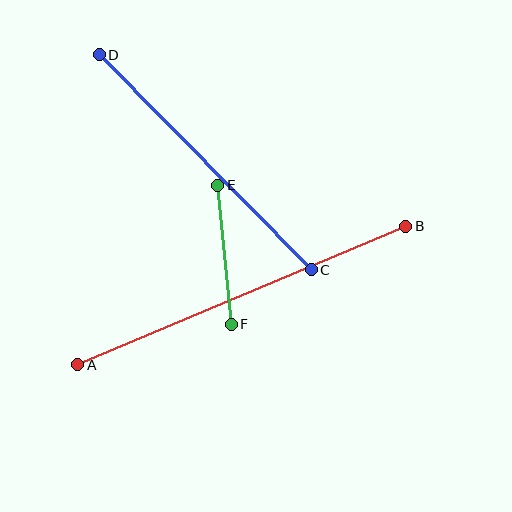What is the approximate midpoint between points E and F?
The midpoint is at approximately (224, 255) pixels.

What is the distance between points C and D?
The distance is approximately 302 pixels.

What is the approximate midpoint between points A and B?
The midpoint is at approximately (242, 296) pixels.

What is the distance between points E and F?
The distance is approximately 140 pixels.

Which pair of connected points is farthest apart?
Points A and B are farthest apart.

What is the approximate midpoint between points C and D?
The midpoint is at approximately (205, 162) pixels.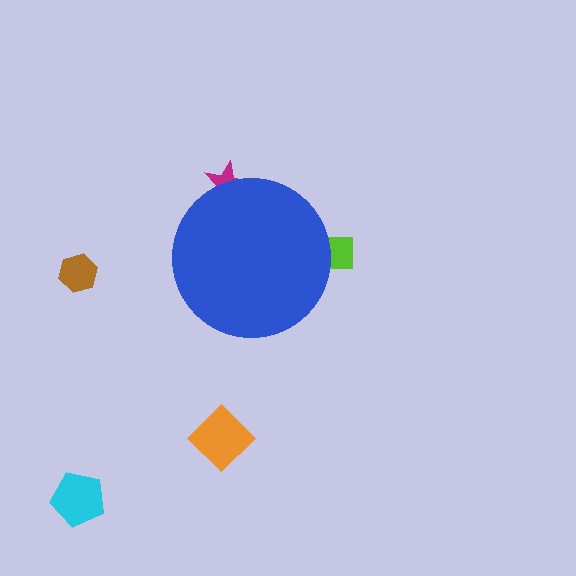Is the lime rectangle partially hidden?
Yes, the lime rectangle is partially hidden behind the blue circle.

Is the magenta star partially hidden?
Yes, the magenta star is partially hidden behind the blue circle.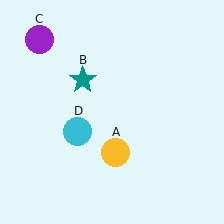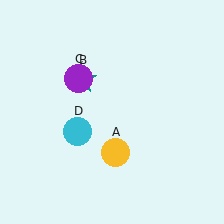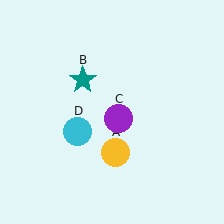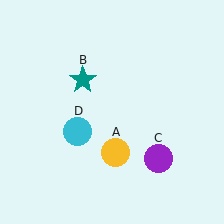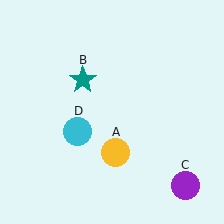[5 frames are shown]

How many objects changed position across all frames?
1 object changed position: purple circle (object C).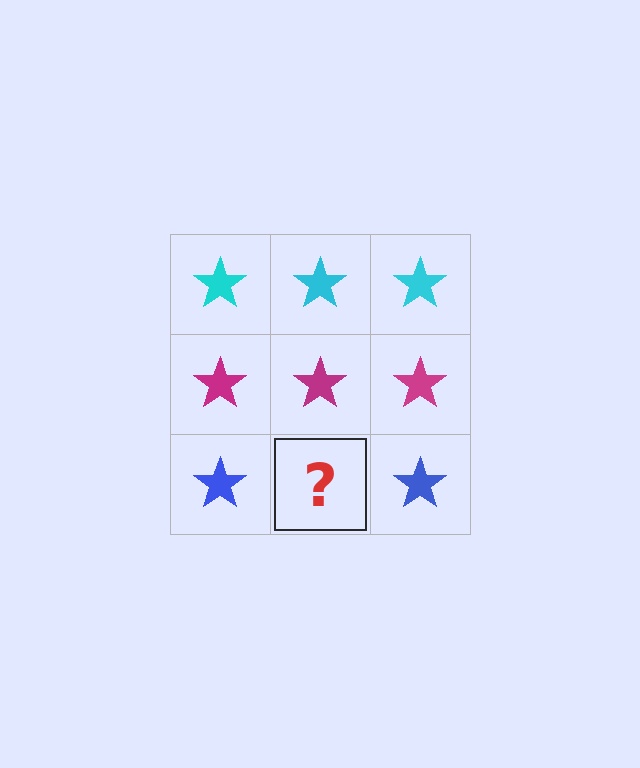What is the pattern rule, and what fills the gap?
The rule is that each row has a consistent color. The gap should be filled with a blue star.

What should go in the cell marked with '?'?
The missing cell should contain a blue star.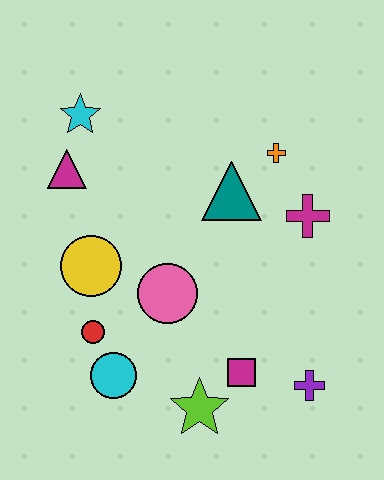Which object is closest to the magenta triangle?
The cyan star is closest to the magenta triangle.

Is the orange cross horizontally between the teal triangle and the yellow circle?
No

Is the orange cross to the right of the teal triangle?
Yes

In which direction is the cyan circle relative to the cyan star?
The cyan circle is below the cyan star.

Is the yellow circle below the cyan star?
Yes